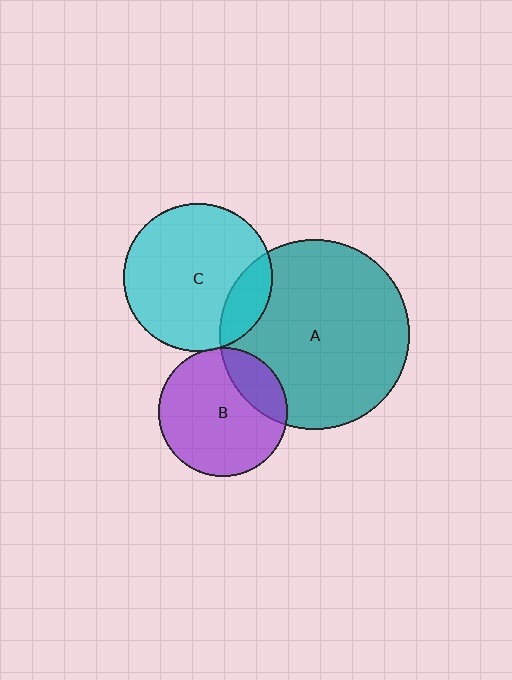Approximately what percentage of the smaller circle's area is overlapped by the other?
Approximately 5%.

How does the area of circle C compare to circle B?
Approximately 1.3 times.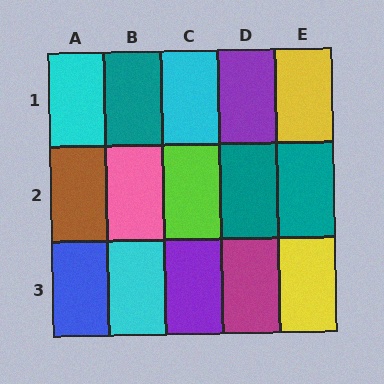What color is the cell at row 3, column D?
Magenta.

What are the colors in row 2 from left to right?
Brown, pink, lime, teal, teal.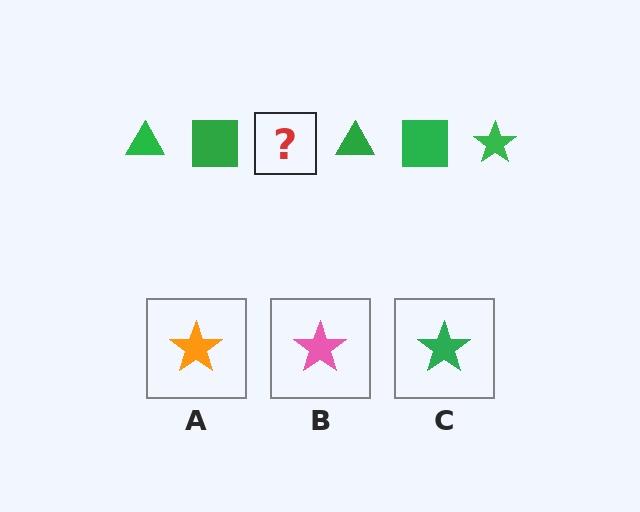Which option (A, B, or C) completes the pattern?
C.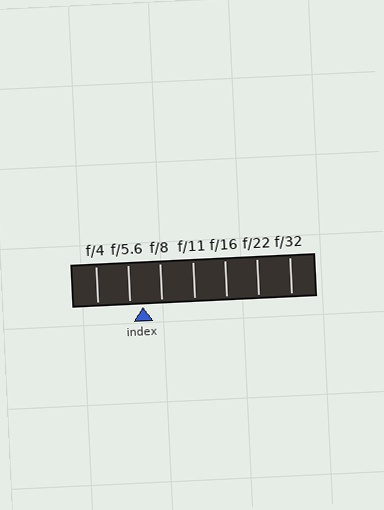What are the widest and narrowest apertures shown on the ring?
The widest aperture shown is f/4 and the narrowest is f/32.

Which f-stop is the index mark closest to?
The index mark is closest to f/5.6.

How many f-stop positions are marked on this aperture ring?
There are 7 f-stop positions marked.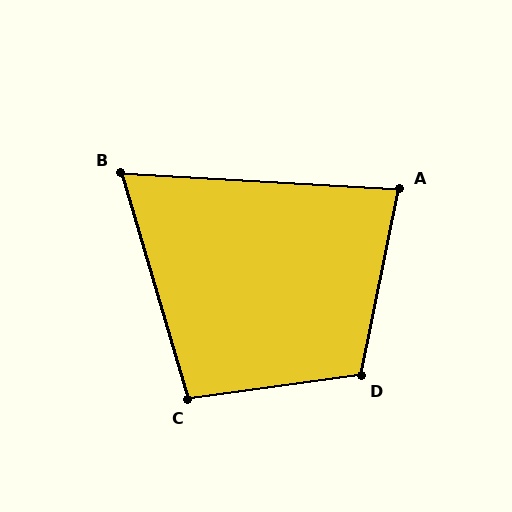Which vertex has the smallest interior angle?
B, at approximately 70 degrees.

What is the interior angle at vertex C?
Approximately 98 degrees (obtuse).